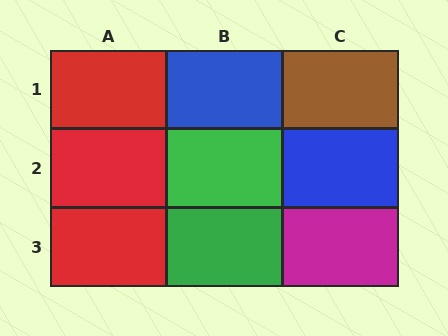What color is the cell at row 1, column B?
Blue.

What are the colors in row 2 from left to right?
Red, green, blue.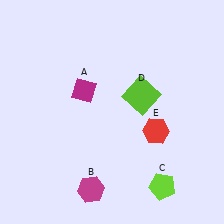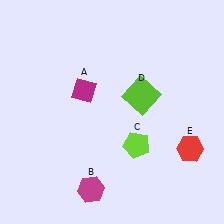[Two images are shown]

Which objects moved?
The objects that moved are: the lime pentagon (C), the red hexagon (E).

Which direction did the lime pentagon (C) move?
The lime pentagon (C) moved up.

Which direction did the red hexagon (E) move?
The red hexagon (E) moved right.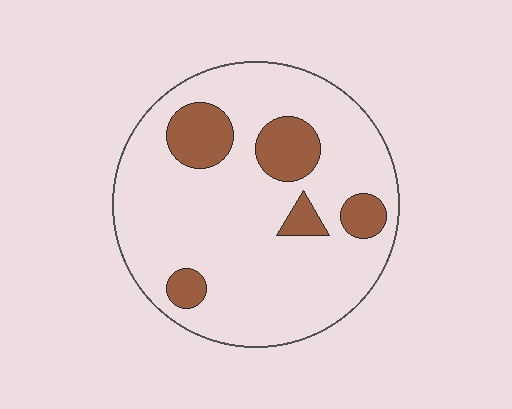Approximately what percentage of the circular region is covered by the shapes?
Approximately 15%.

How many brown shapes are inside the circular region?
5.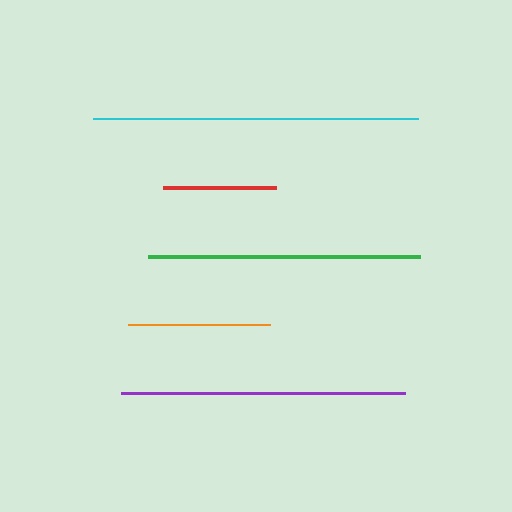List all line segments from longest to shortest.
From longest to shortest: cyan, purple, green, orange, red.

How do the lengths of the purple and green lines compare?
The purple and green lines are approximately the same length.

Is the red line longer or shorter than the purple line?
The purple line is longer than the red line.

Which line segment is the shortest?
The red line is the shortest at approximately 112 pixels.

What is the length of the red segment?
The red segment is approximately 112 pixels long.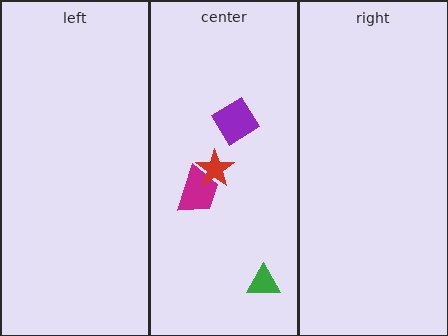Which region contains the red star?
The center region.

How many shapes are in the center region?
4.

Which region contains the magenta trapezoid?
The center region.